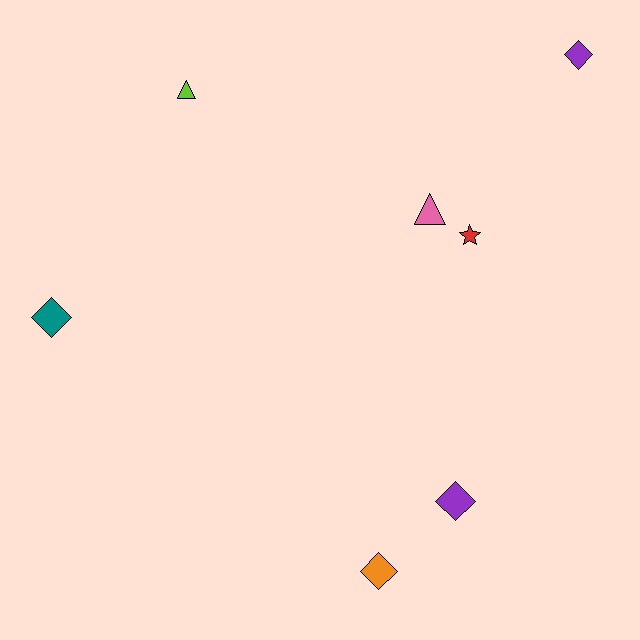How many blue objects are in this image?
There are no blue objects.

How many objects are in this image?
There are 7 objects.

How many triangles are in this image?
There are 2 triangles.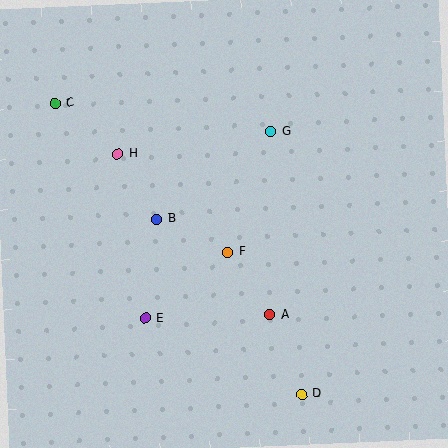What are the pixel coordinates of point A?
Point A is at (269, 315).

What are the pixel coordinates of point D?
Point D is at (302, 394).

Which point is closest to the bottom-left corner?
Point E is closest to the bottom-left corner.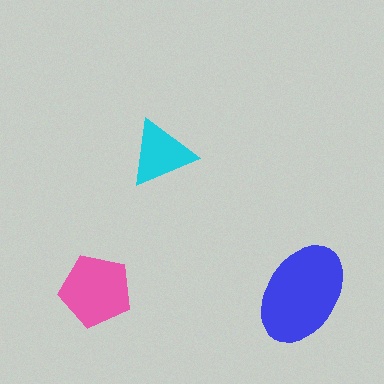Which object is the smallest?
The cyan triangle.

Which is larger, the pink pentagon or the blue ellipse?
The blue ellipse.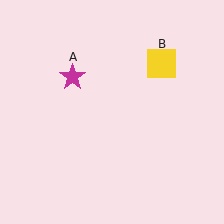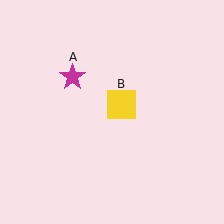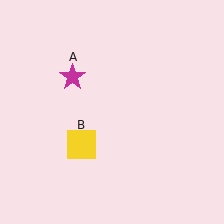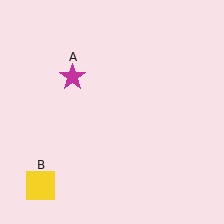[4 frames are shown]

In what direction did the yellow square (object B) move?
The yellow square (object B) moved down and to the left.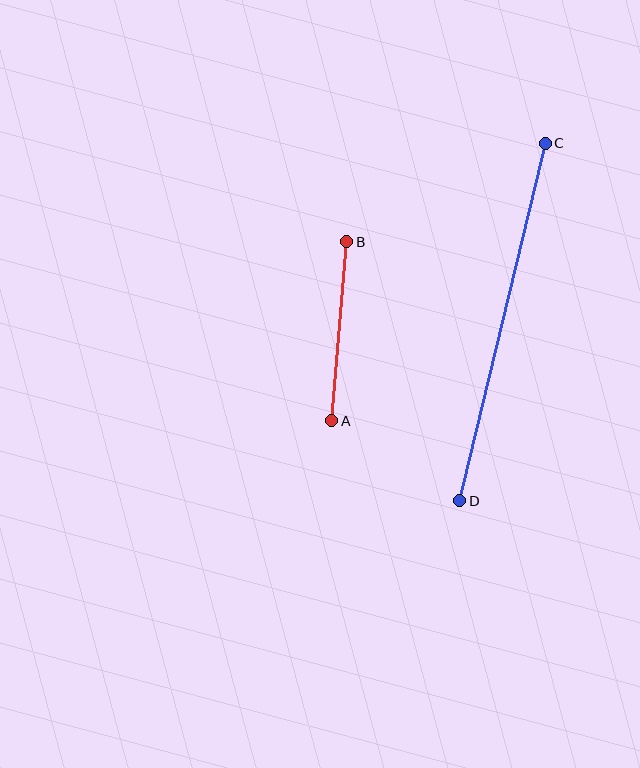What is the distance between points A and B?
The distance is approximately 180 pixels.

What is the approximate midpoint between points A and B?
The midpoint is at approximately (339, 331) pixels.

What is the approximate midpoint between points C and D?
The midpoint is at approximately (503, 322) pixels.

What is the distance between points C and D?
The distance is approximately 368 pixels.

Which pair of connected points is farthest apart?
Points C and D are farthest apart.